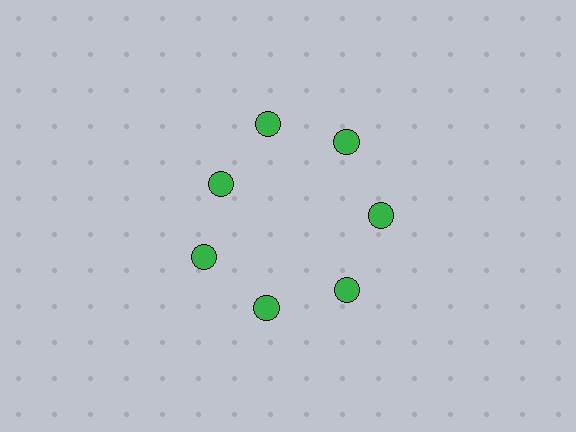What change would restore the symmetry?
The symmetry would be restored by moving it outward, back onto the ring so that all 7 circles sit at equal angles and equal distance from the center.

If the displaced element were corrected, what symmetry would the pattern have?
It would have 7-fold rotational symmetry — the pattern would map onto itself every 51 degrees.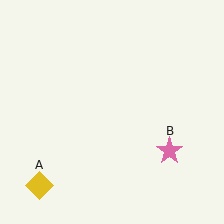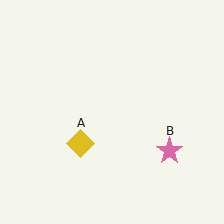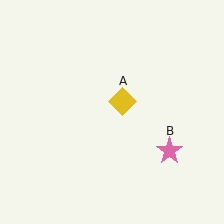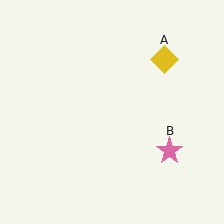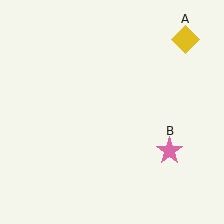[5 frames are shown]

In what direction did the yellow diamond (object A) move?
The yellow diamond (object A) moved up and to the right.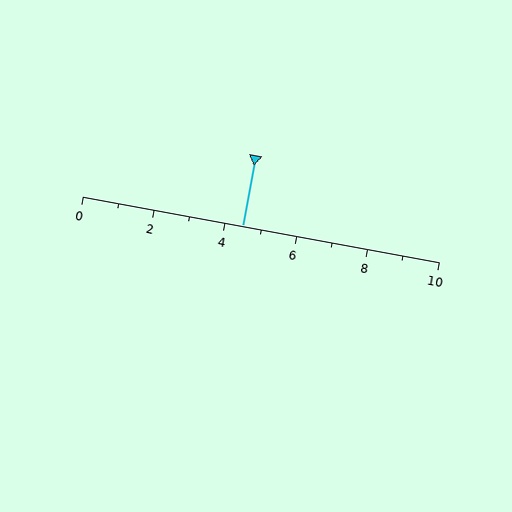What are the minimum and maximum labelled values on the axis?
The axis runs from 0 to 10.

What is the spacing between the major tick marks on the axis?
The major ticks are spaced 2 apart.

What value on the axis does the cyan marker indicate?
The marker indicates approximately 4.5.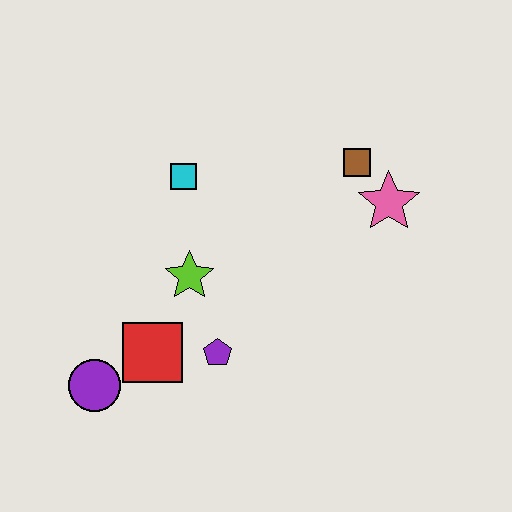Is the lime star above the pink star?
No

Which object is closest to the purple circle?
The red square is closest to the purple circle.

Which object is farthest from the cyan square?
The purple circle is farthest from the cyan square.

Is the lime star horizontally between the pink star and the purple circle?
Yes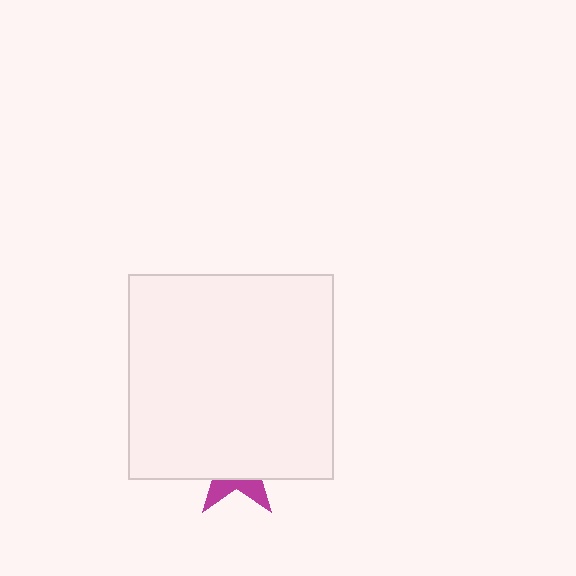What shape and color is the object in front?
The object in front is a white square.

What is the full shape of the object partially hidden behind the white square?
The partially hidden object is a magenta star.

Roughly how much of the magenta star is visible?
A small part of it is visible (roughly 28%).